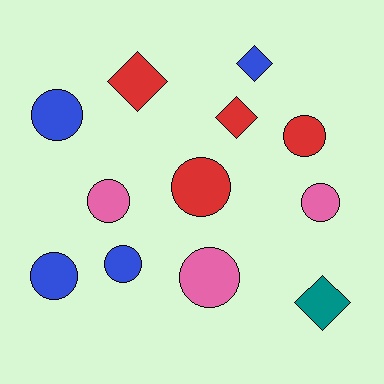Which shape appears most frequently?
Circle, with 8 objects.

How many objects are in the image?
There are 12 objects.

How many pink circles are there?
There are 3 pink circles.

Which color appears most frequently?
Red, with 4 objects.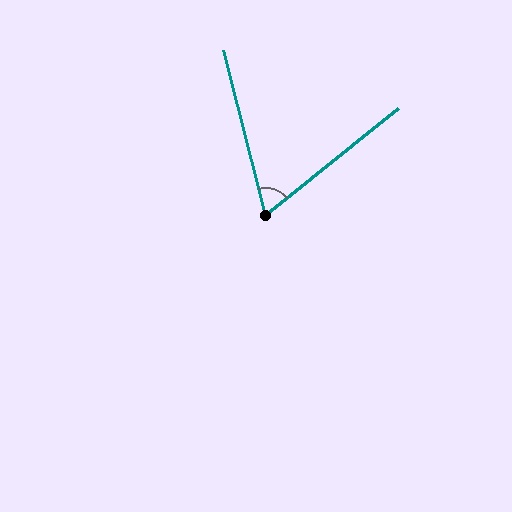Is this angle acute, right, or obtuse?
It is acute.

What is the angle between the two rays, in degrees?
Approximately 66 degrees.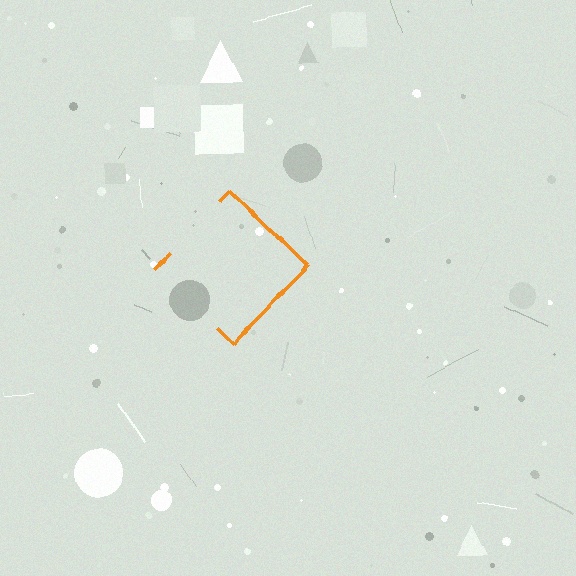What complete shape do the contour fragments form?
The contour fragments form a diamond.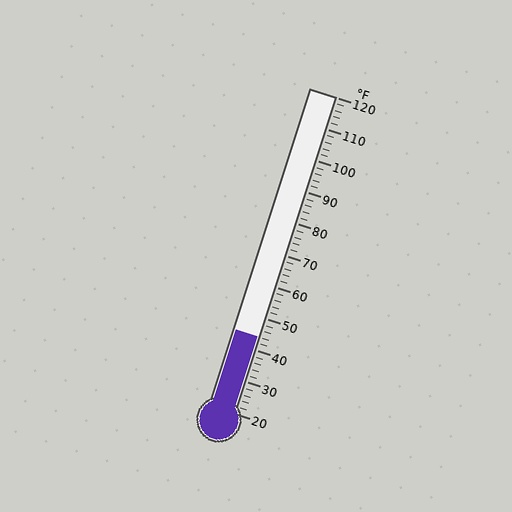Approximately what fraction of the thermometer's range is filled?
The thermometer is filled to approximately 25% of its range.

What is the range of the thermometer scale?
The thermometer scale ranges from 20°F to 120°F.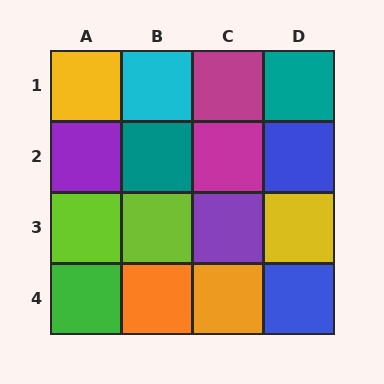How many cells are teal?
2 cells are teal.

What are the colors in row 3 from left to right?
Lime, lime, purple, yellow.